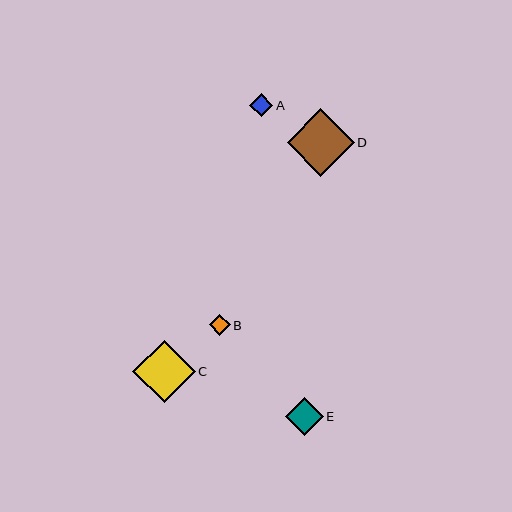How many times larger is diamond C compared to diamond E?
Diamond C is approximately 1.6 times the size of diamond E.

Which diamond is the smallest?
Diamond B is the smallest with a size of approximately 20 pixels.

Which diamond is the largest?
Diamond D is the largest with a size of approximately 67 pixels.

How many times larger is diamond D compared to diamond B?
Diamond D is approximately 3.3 times the size of diamond B.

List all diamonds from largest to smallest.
From largest to smallest: D, C, E, A, B.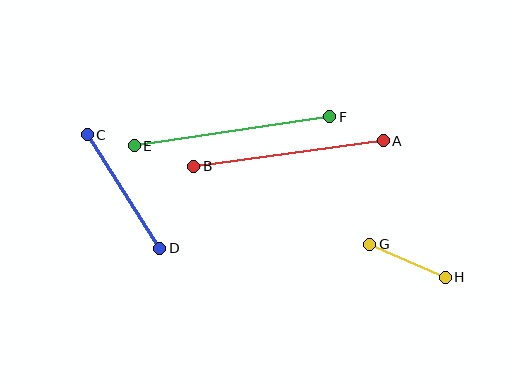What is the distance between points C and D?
The distance is approximately 135 pixels.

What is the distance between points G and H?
The distance is approximately 83 pixels.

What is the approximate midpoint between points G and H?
The midpoint is at approximately (407, 261) pixels.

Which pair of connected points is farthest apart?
Points E and F are farthest apart.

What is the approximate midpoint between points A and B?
The midpoint is at approximately (288, 153) pixels.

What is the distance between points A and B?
The distance is approximately 191 pixels.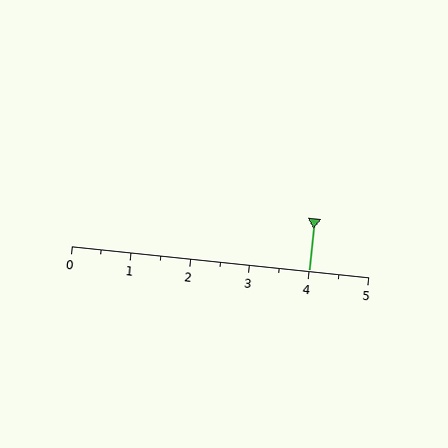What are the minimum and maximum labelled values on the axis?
The axis runs from 0 to 5.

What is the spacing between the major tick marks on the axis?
The major ticks are spaced 1 apart.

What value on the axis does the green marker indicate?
The marker indicates approximately 4.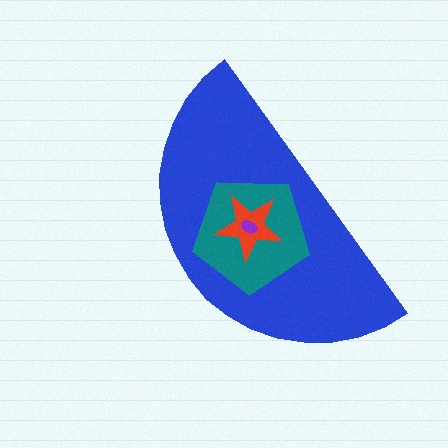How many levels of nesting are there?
4.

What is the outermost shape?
The blue semicircle.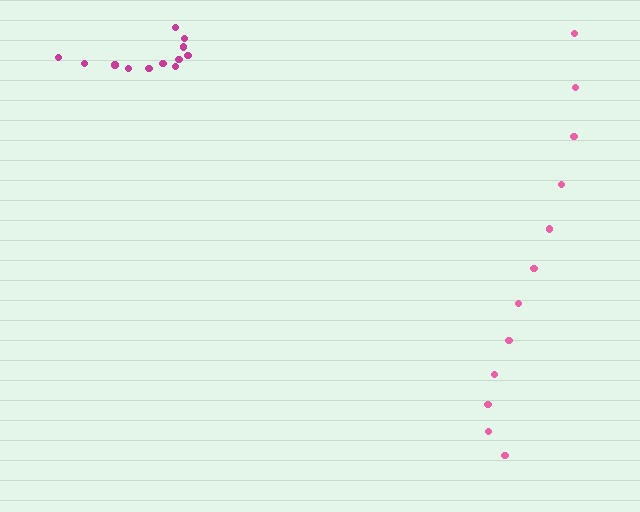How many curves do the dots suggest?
There are 2 distinct paths.